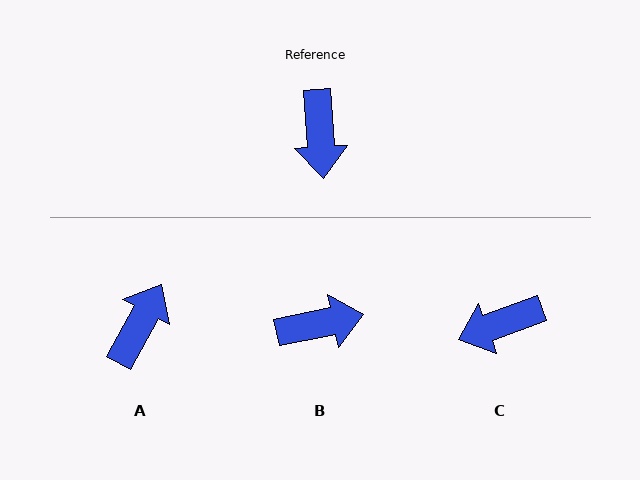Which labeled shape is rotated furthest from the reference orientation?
A, about 147 degrees away.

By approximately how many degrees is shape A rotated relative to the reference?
Approximately 147 degrees counter-clockwise.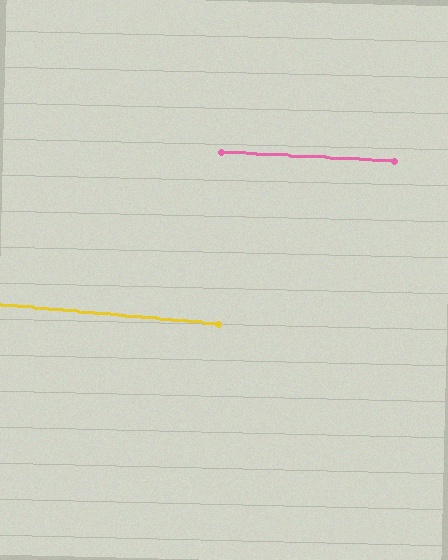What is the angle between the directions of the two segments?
Approximately 2 degrees.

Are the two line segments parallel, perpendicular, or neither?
Parallel — their directions differ by only 1.6°.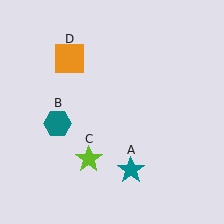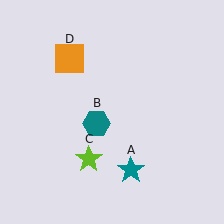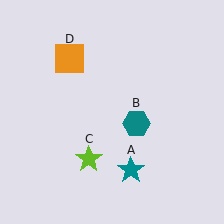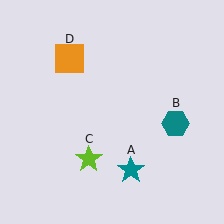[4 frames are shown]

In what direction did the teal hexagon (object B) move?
The teal hexagon (object B) moved right.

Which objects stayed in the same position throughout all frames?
Teal star (object A) and lime star (object C) and orange square (object D) remained stationary.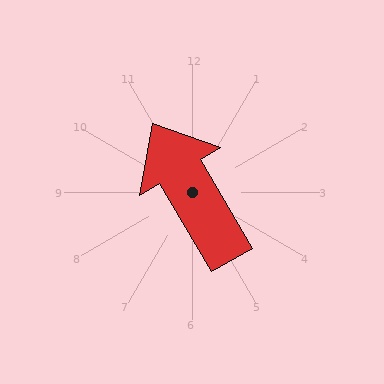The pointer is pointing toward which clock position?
Roughly 11 o'clock.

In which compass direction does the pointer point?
Northwest.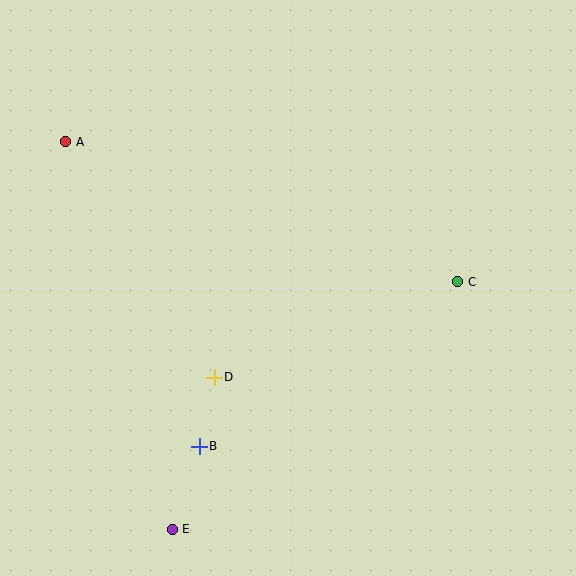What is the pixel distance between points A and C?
The distance between A and C is 416 pixels.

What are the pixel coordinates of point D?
Point D is at (214, 377).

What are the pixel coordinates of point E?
Point E is at (172, 529).